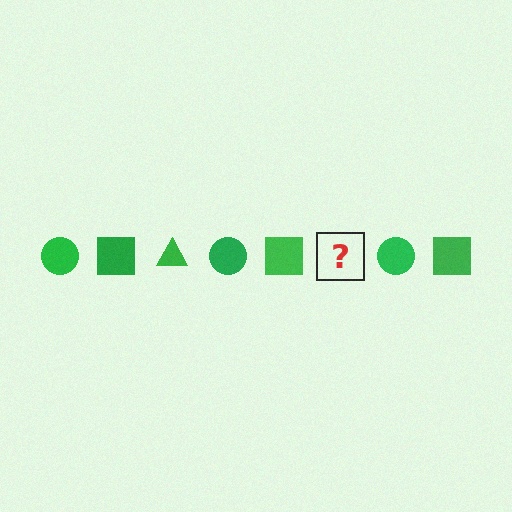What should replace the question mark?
The question mark should be replaced with a green triangle.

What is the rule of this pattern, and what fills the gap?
The rule is that the pattern cycles through circle, square, triangle shapes in green. The gap should be filled with a green triangle.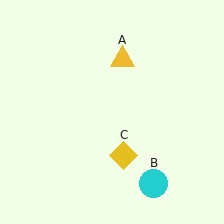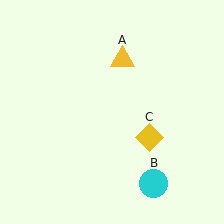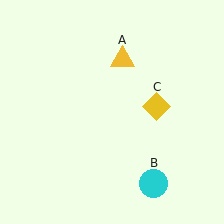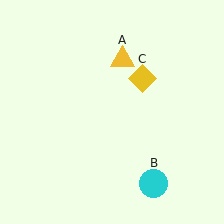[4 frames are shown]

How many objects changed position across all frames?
1 object changed position: yellow diamond (object C).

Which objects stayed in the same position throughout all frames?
Yellow triangle (object A) and cyan circle (object B) remained stationary.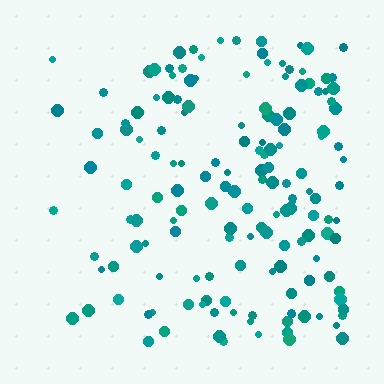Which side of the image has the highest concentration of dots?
The right.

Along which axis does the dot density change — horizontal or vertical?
Horizontal.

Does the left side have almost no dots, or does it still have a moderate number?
Still a moderate number, just noticeably fewer than the right.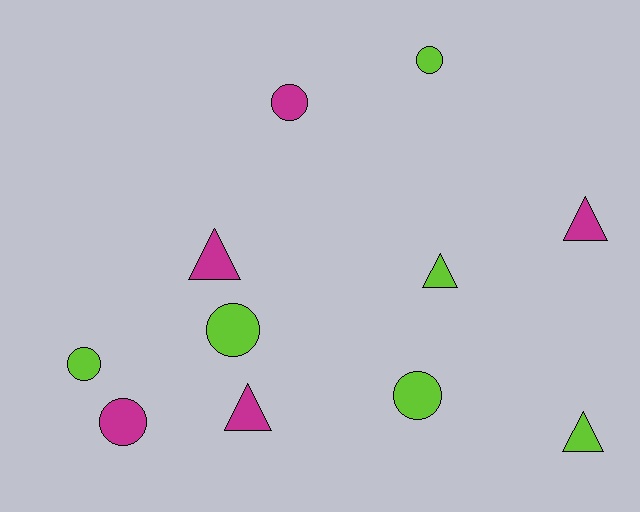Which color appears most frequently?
Lime, with 6 objects.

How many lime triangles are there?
There are 2 lime triangles.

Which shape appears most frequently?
Circle, with 6 objects.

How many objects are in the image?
There are 11 objects.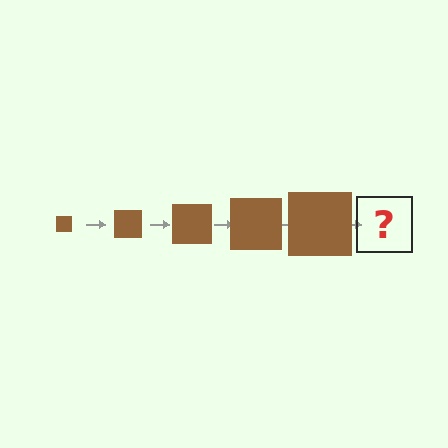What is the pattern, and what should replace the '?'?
The pattern is that the square gets progressively larger each step. The '?' should be a brown square, larger than the previous one.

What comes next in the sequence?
The next element should be a brown square, larger than the previous one.